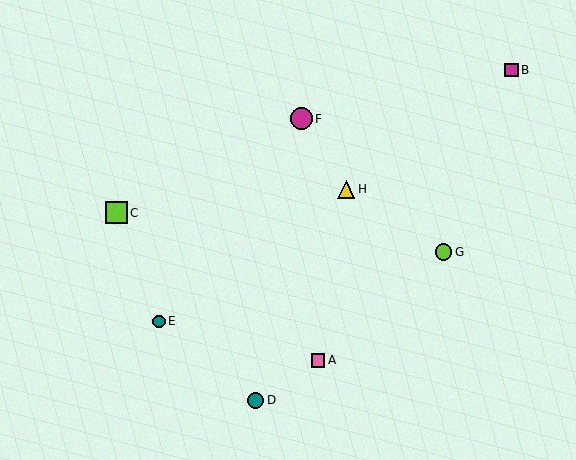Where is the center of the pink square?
The center of the pink square is at (318, 360).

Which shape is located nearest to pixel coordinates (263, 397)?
The teal circle (labeled D) at (256, 400) is nearest to that location.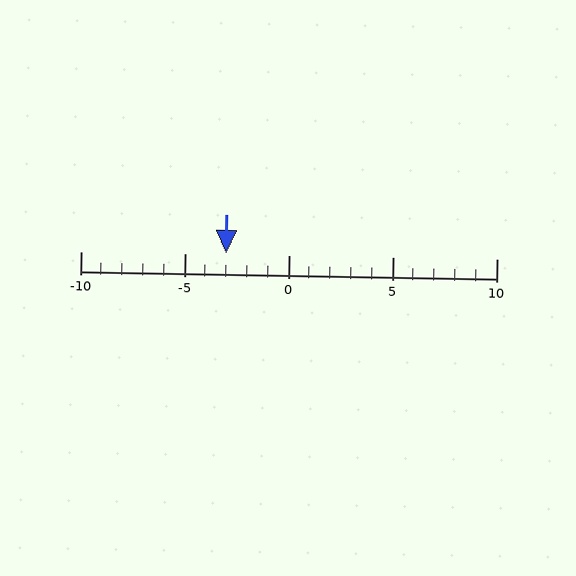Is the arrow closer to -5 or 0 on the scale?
The arrow is closer to -5.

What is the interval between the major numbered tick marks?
The major tick marks are spaced 5 units apart.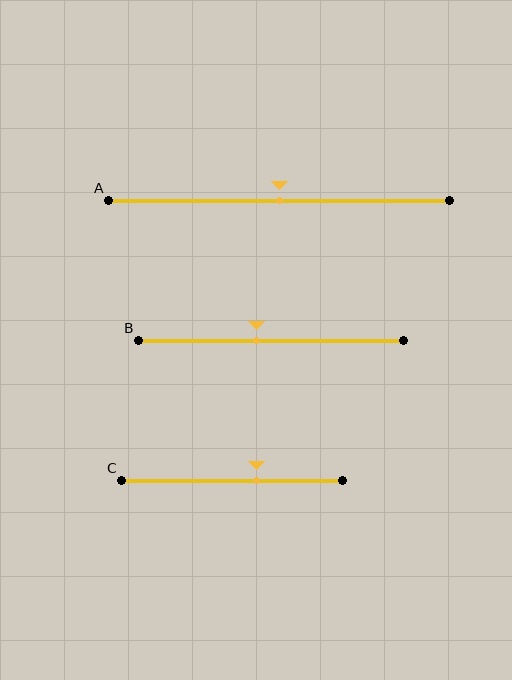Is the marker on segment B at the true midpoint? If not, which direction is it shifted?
No, the marker on segment B is shifted to the left by about 6% of the segment length.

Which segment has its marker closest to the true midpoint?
Segment A has its marker closest to the true midpoint.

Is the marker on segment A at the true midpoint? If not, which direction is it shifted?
Yes, the marker on segment A is at the true midpoint.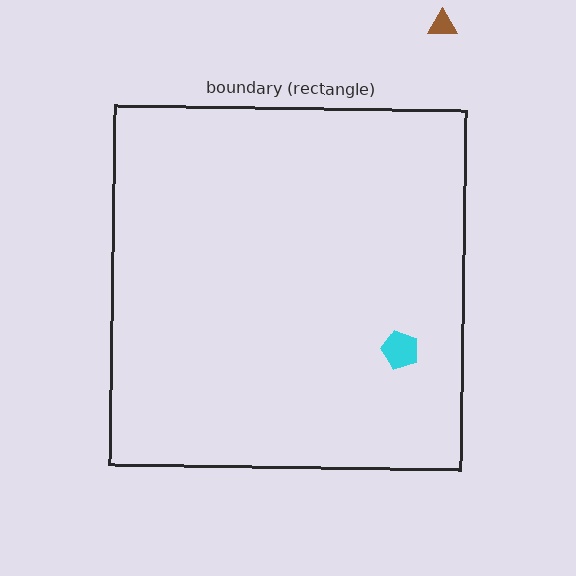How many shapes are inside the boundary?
1 inside, 1 outside.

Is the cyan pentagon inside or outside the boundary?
Inside.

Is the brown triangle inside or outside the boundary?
Outside.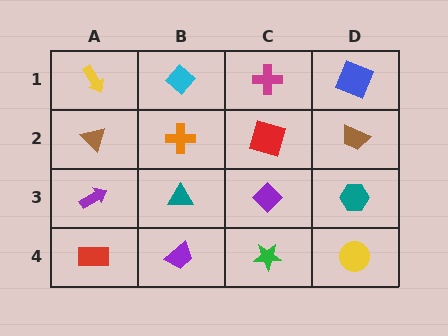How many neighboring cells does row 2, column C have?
4.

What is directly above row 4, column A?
A purple arrow.